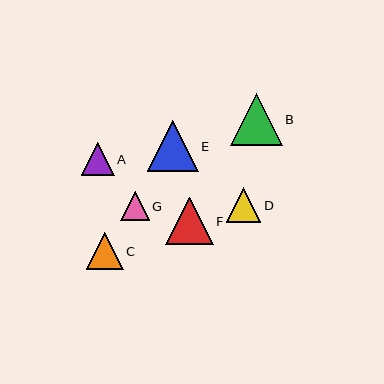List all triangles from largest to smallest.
From largest to smallest: B, E, F, C, D, A, G.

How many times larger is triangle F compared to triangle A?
Triangle F is approximately 1.5 times the size of triangle A.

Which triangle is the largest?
Triangle B is the largest with a size of approximately 51 pixels.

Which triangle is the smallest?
Triangle G is the smallest with a size of approximately 29 pixels.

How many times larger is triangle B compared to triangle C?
Triangle B is approximately 1.4 times the size of triangle C.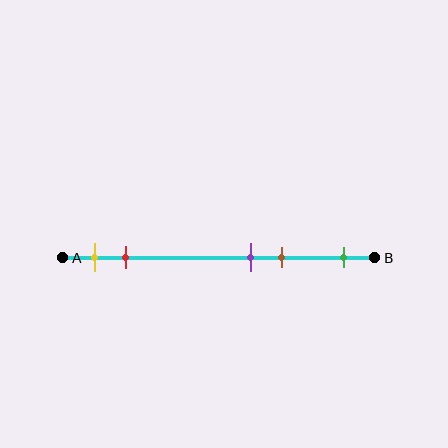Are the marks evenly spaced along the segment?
No, the marks are not evenly spaced.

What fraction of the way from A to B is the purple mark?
The purple mark is approximately 60% (0.6) of the way from A to B.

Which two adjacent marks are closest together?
The purple and brown marks are the closest adjacent pair.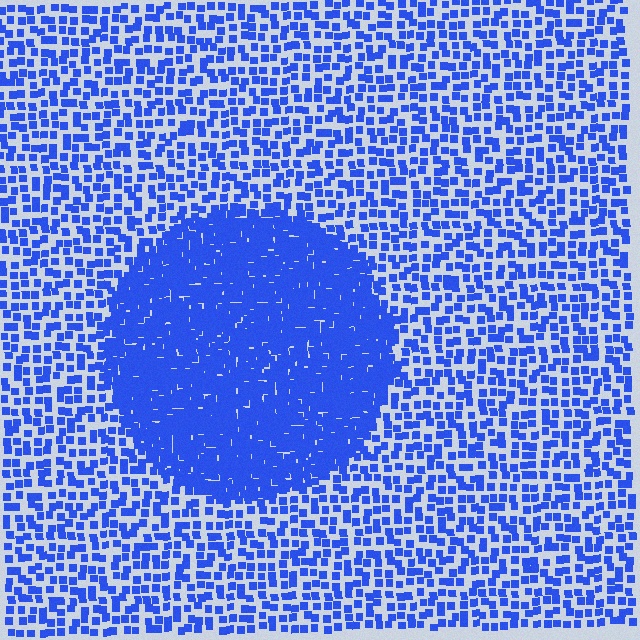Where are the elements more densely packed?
The elements are more densely packed inside the circle boundary.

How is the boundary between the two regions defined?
The boundary is defined by a change in element density (approximately 2.6x ratio). All elements are the same color, size, and shape.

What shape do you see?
I see a circle.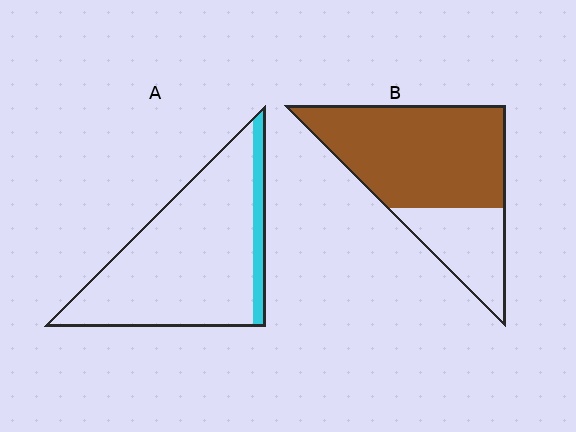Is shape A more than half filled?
No.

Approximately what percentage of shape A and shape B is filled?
A is approximately 10% and B is approximately 70%.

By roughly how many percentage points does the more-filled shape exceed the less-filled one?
By roughly 60 percentage points (B over A).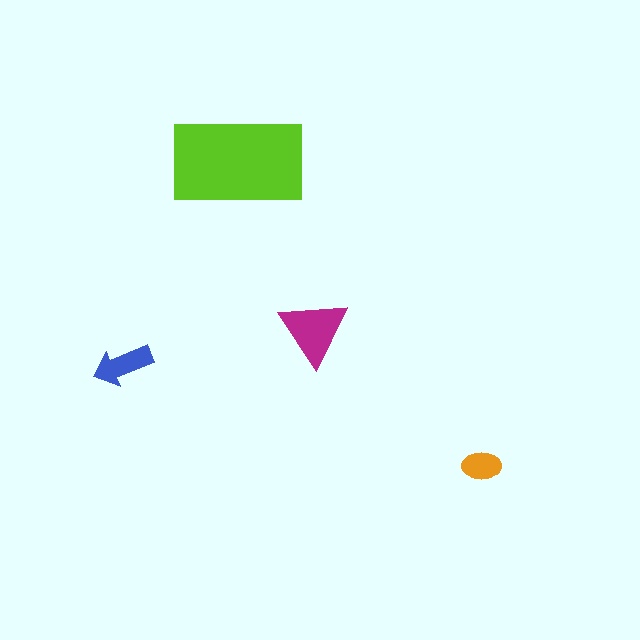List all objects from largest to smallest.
The lime rectangle, the magenta triangle, the blue arrow, the orange ellipse.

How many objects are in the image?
There are 4 objects in the image.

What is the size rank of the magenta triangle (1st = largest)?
2nd.